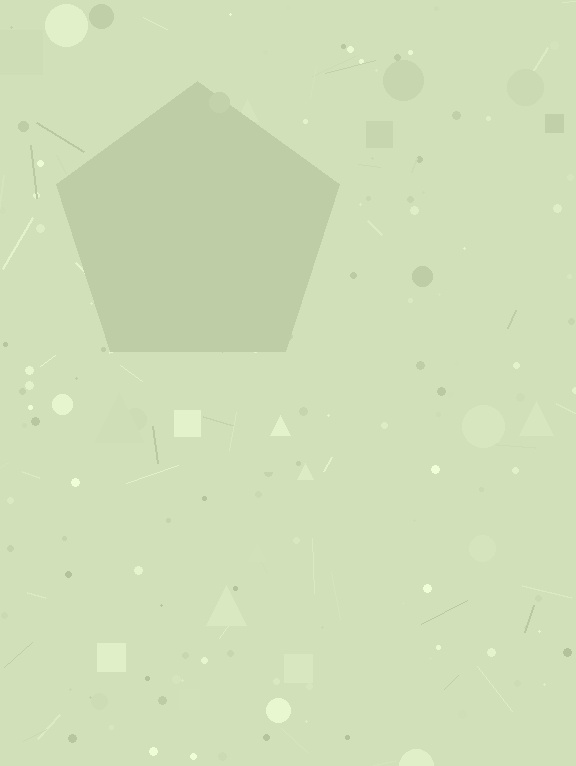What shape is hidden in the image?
A pentagon is hidden in the image.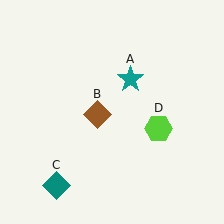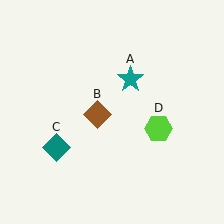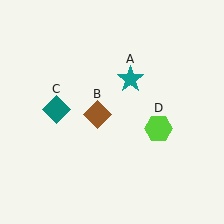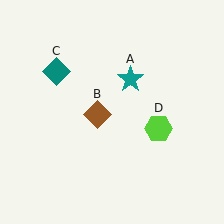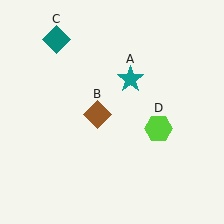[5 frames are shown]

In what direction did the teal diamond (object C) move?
The teal diamond (object C) moved up.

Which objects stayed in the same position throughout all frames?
Teal star (object A) and brown diamond (object B) and lime hexagon (object D) remained stationary.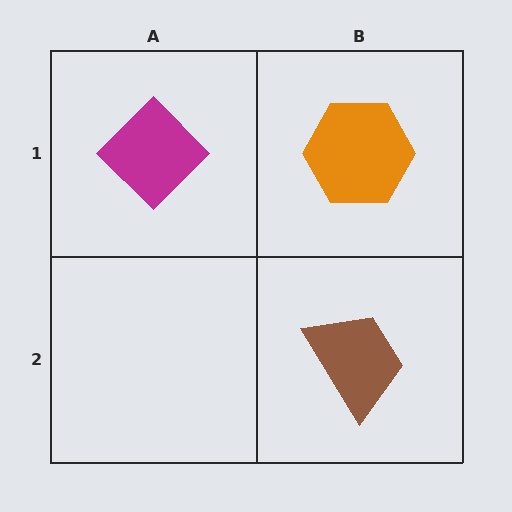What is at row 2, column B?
A brown trapezoid.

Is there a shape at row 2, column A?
No, that cell is empty.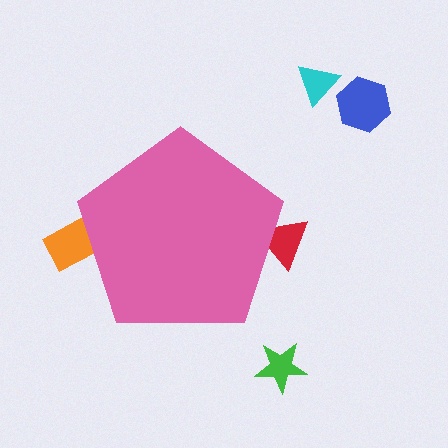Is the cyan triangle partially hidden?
No, the cyan triangle is fully visible.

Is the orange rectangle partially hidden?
Yes, the orange rectangle is partially hidden behind the pink pentagon.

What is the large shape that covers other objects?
A pink pentagon.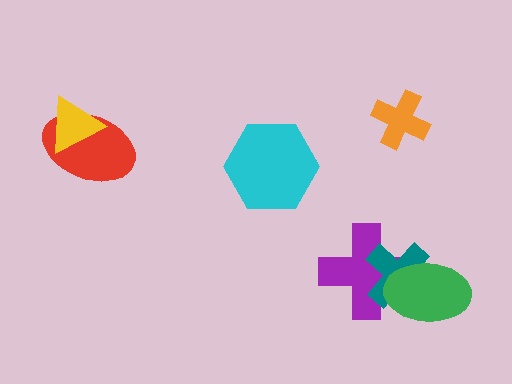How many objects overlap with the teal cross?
2 objects overlap with the teal cross.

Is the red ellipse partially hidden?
Yes, it is partially covered by another shape.